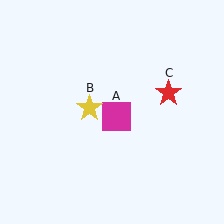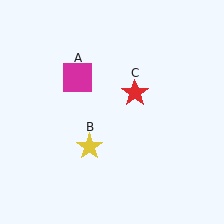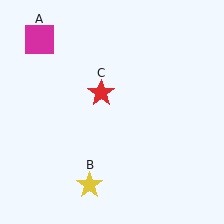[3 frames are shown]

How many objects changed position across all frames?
3 objects changed position: magenta square (object A), yellow star (object B), red star (object C).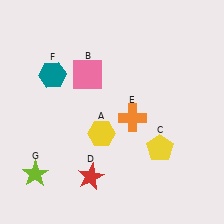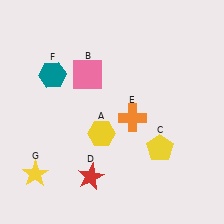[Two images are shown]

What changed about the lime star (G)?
In Image 1, G is lime. In Image 2, it changed to yellow.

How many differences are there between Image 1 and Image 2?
There is 1 difference between the two images.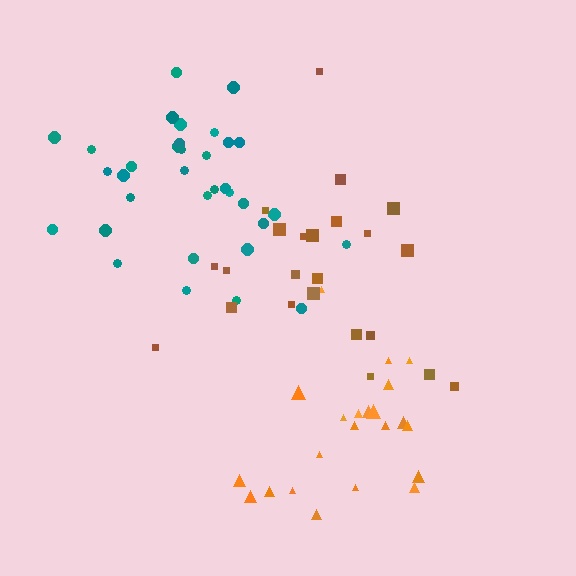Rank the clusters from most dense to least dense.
teal, orange, brown.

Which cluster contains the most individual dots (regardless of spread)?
Teal (34).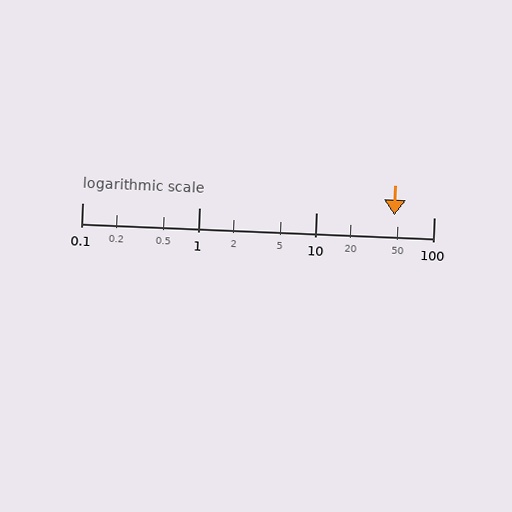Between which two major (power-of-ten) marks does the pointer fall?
The pointer is between 10 and 100.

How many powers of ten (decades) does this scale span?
The scale spans 3 decades, from 0.1 to 100.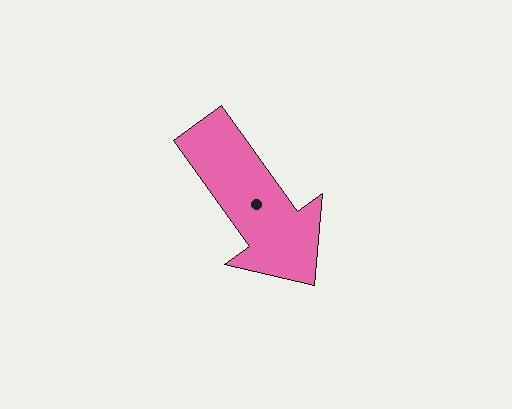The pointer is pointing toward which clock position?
Roughly 5 o'clock.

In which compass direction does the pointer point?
Southeast.